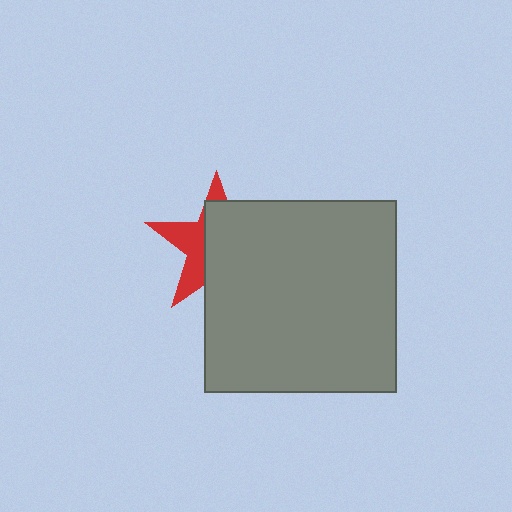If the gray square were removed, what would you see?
You would see the complete red star.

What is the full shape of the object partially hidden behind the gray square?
The partially hidden object is a red star.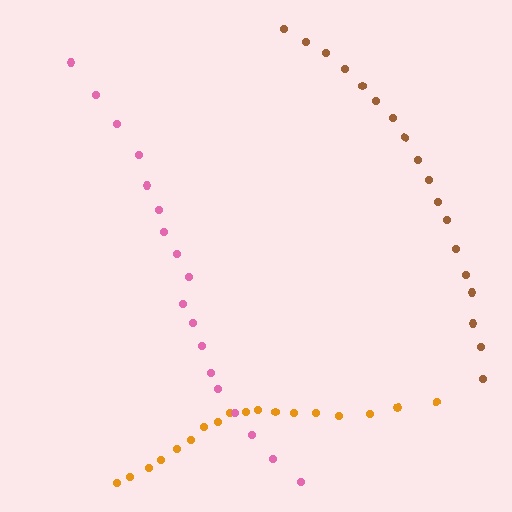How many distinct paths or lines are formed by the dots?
There are 3 distinct paths.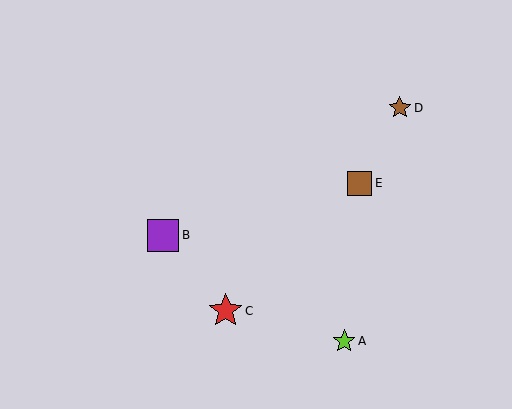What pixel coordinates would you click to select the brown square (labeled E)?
Click at (360, 183) to select the brown square E.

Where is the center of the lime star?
The center of the lime star is at (344, 341).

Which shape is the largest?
The red star (labeled C) is the largest.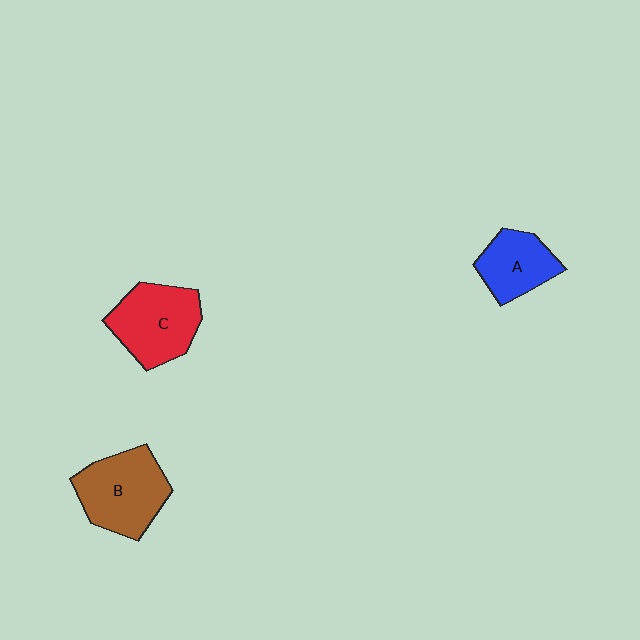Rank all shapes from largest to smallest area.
From largest to smallest: B (brown), C (red), A (blue).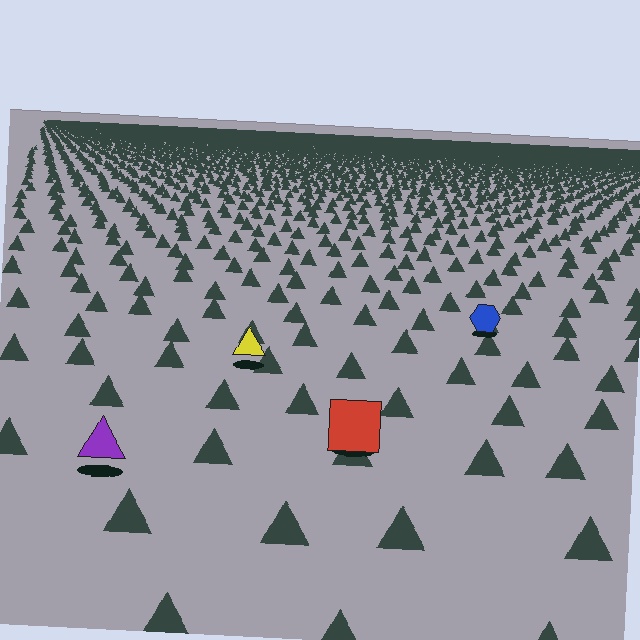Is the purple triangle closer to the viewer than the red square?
Yes. The purple triangle is closer — you can tell from the texture gradient: the ground texture is coarser near it.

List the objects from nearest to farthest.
From nearest to farthest: the purple triangle, the red square, the yellow triangle, the blue hexagon.